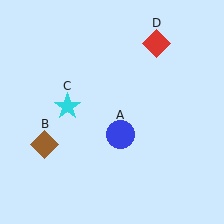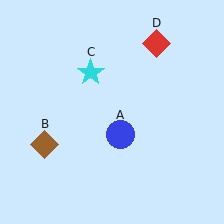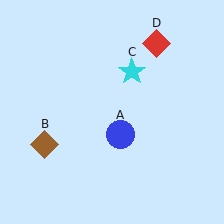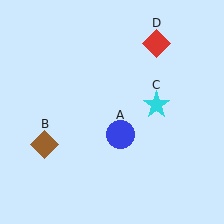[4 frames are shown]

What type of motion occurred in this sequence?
The cyan star (object C) rotated clockwise around the center of the scene.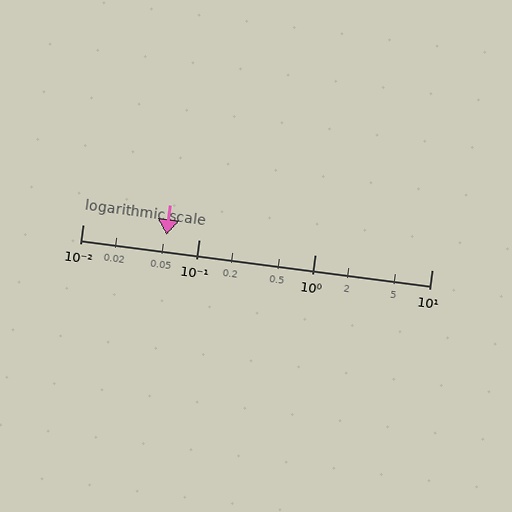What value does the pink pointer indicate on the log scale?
The pointer indicates approximately 0.053.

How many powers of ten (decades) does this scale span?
The scale spans 3 decades, from 0.01 to 10.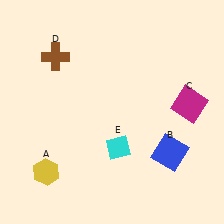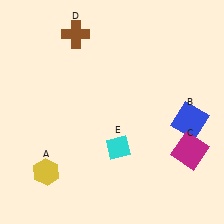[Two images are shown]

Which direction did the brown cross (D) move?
The brown cross (D) moved up.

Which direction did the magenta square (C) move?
The magenta square (C) moved down.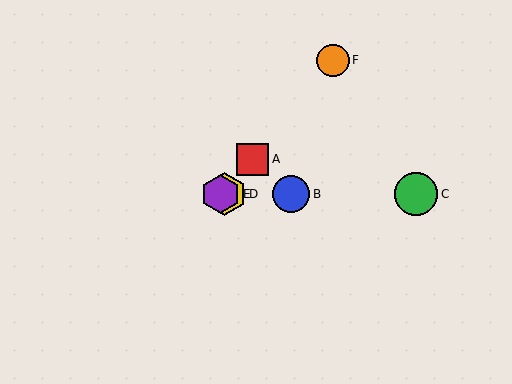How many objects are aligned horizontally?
4 objects (B, C, D, E) are aligned horizontally.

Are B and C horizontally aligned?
Yes, both are at y≈194.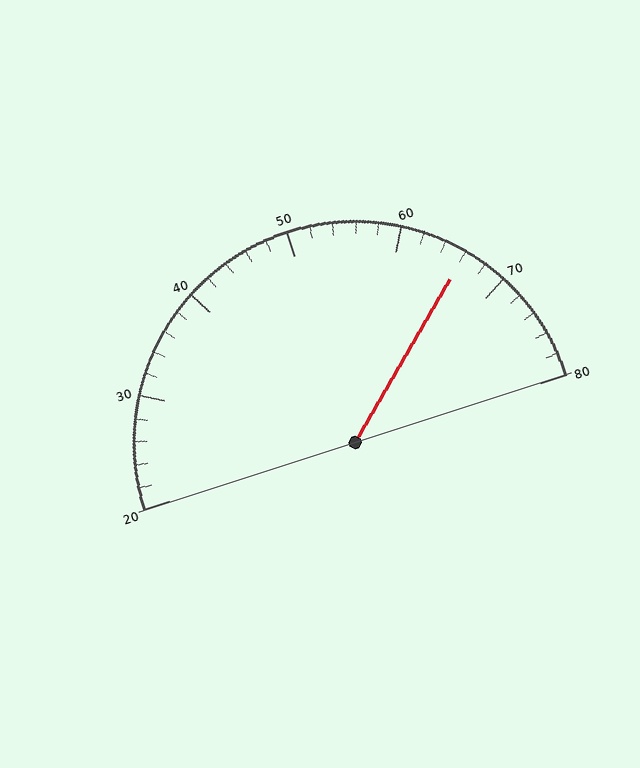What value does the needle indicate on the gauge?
The needle indicates approximately 66.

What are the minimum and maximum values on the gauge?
The gauge ranges from 20 to 80.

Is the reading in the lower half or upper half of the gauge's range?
The reading is in the upper half of the range (20 to 80).